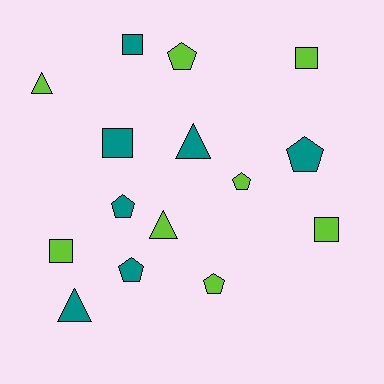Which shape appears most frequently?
Pentagon, with 6 objects.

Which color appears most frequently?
Lime, with 8 objects.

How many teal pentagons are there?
There are 3 teal pentagons.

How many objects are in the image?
There are 15 objects.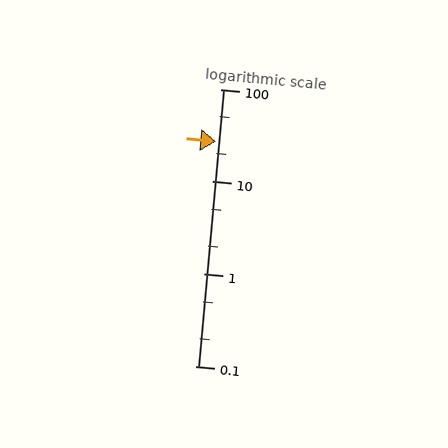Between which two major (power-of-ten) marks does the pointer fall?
The pointer is between 10 and 100.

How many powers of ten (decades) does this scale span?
The scale spans 3 decades, from 0.1 to 100.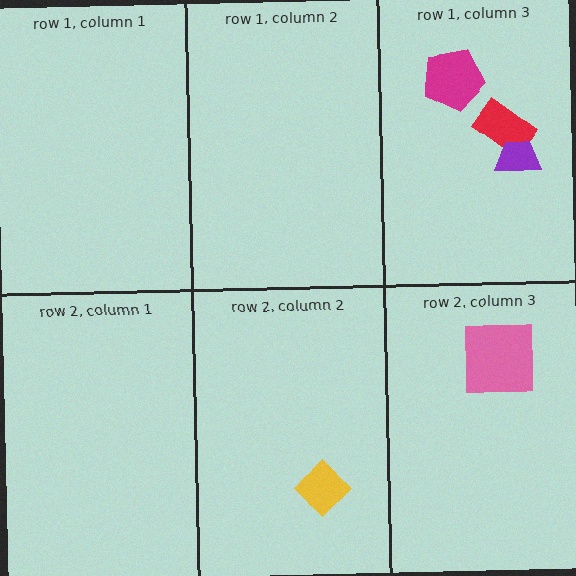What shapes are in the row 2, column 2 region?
The yellow diamond.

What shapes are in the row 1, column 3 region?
The magenta pentagon, the red rectangle, the purple trapezoid.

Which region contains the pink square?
The row 2, column 3 region.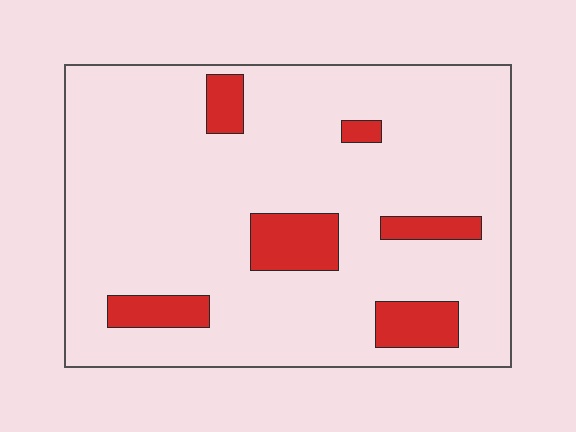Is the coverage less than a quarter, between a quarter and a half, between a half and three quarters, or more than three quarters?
Less than a quarter.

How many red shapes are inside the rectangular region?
6.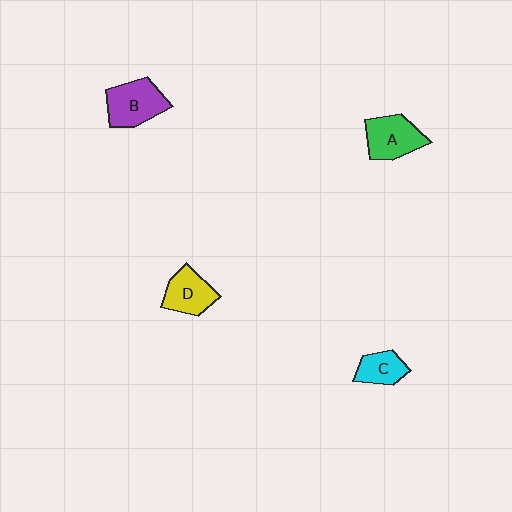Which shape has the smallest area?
Shape C (cyan).